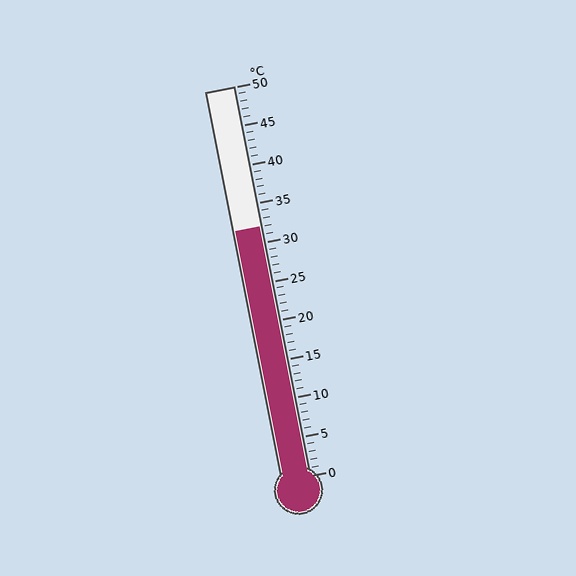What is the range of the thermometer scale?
The thermometer scale ranges from 0°C to 50°C.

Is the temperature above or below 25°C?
The temperature is above 25°C.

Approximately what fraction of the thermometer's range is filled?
The thermometer is filled to approximately 65% of its range.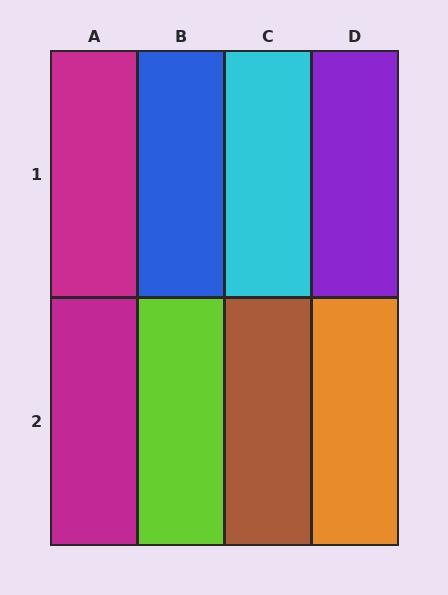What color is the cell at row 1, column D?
Purple.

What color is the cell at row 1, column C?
Cyan.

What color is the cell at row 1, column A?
Magenta.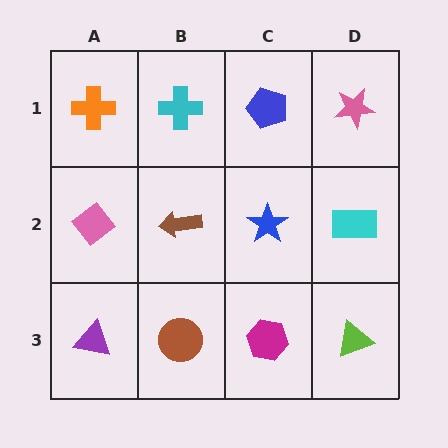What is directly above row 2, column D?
A pink star.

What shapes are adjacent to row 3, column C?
A blue star (row 2, column C), a brown circle (row 3, column B), a lime triangle (row 3, column D).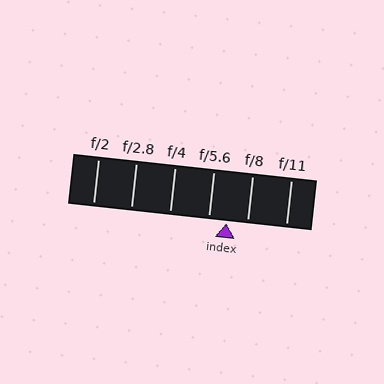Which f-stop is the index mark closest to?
The index mark is closest to f/5.6.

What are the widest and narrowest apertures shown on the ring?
The widest aperture shown is f/2 and the narrowest is f/11.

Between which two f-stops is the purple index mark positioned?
The index mark is between f/5.6 and f/8.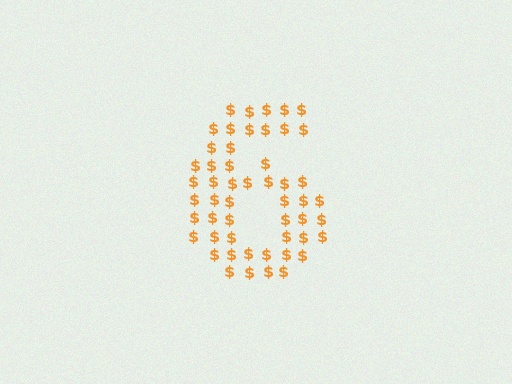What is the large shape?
The large shape is the digit 6.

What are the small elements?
The small elements are dollar signs.